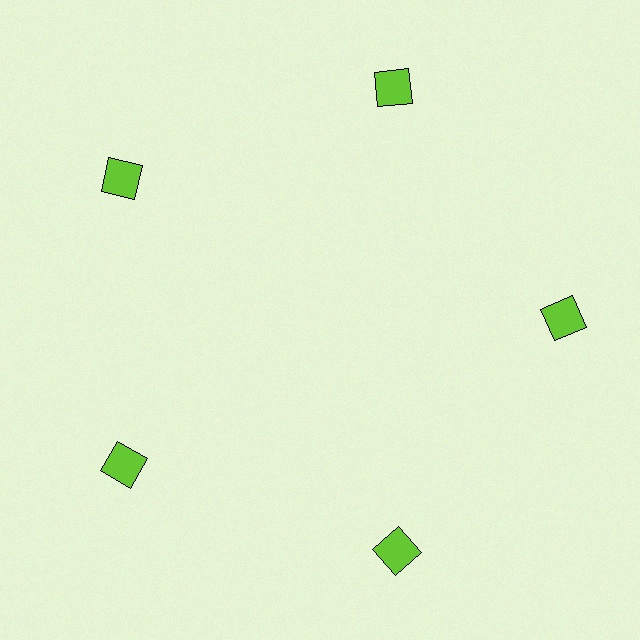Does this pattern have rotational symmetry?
Yes, this pattern has 5-fold rotational symmetry. It looks the same after rotating 72 degrees around the center.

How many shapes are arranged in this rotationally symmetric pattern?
There are 5 shapes, arranged in 5 groups of 1.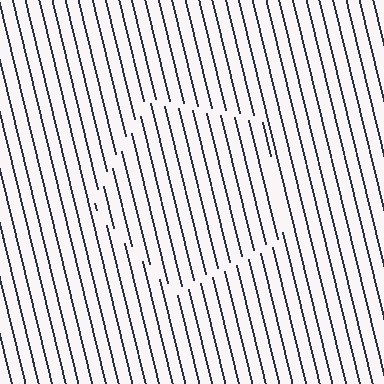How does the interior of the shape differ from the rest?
The interior of the shape contains the same grating, shifted by half a period — the contour is defined by the phase discontinuity where line-ends from the inner and outer gratings abut.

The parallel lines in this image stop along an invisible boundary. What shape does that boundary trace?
An illusory pentagon. The interior of the shape contains the same grating, shifted by half a period — the contour is defined by the phase discontinuity where line-ends from the inner and outer gratings abut.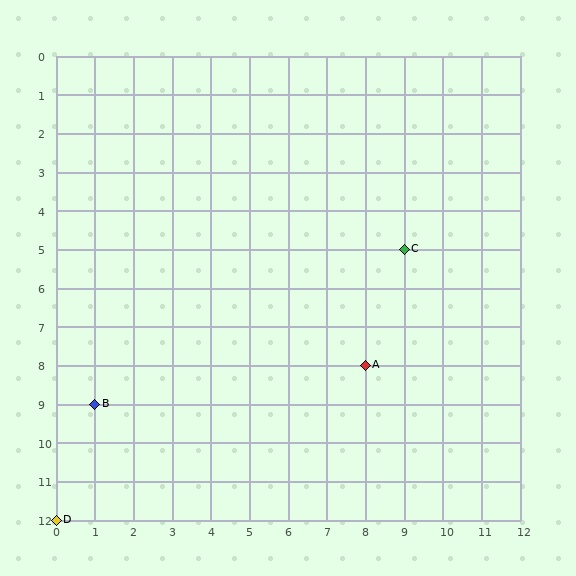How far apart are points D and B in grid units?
Points D and B are 1 column and 3 rows apart (about 3.2 grid units diagonally).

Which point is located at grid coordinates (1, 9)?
Point B is at (1, 9).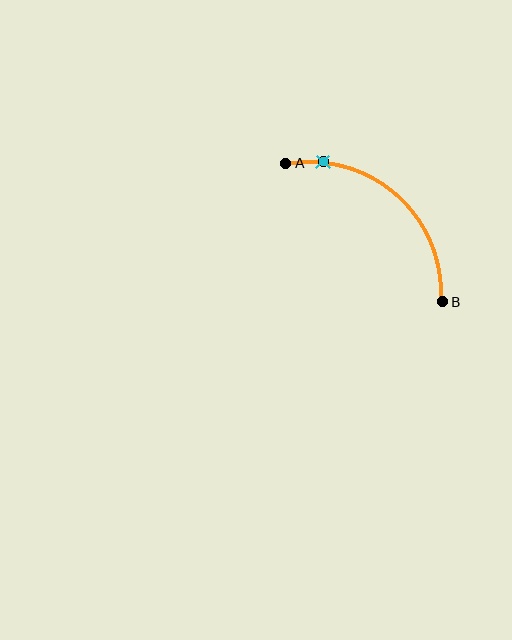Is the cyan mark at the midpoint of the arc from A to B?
No. The cyan mark lies on the arc but is closer to endpoint A. The arc midpoint would be at the point on the curve equidistant along the arc from both A and B.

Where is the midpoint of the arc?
The arc midpoint is the point on the curve farthest from the straight line joining A and B. It sits above and to the right of that line.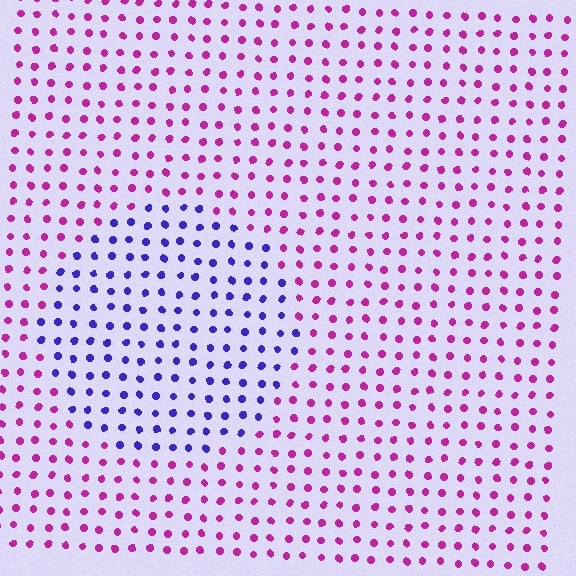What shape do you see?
I see a circle.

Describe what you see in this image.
The image is filled with small magenta elements in a uniform arrangement. A circle-shaped region is visible where the elements are tinted to a slightly different hue, forming a subtle color boundary.